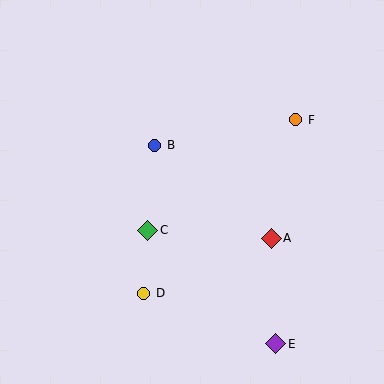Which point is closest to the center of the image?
Point C at (148, 230) is closest to the center.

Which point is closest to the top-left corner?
Point B is closest to the top-left corner.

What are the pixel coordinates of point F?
Point F is at (296, 120).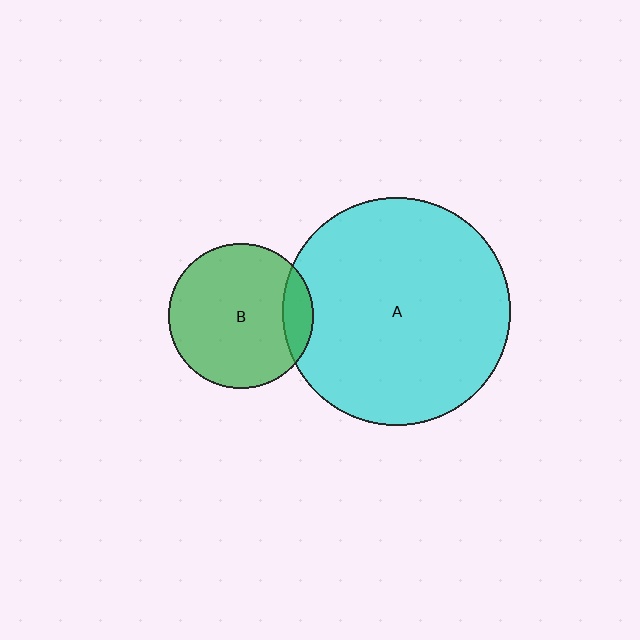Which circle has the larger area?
Circle A (cyan).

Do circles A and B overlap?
Yes.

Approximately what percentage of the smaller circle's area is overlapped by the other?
Approximately 10%.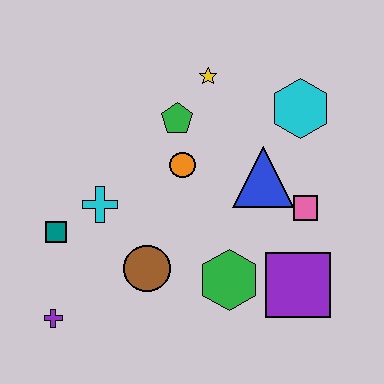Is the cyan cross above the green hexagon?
Yes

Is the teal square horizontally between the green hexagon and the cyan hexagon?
No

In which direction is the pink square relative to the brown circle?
The pink square is to the right of the brown circle.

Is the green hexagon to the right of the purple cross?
Yes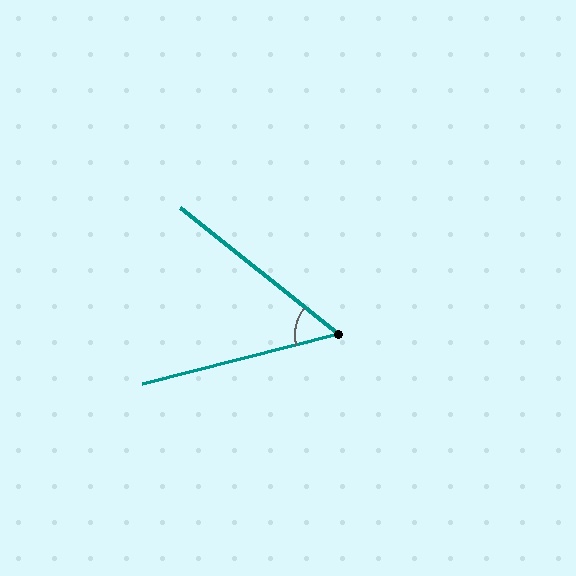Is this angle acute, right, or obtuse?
It is acute.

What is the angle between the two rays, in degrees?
Approximately 53 degrees.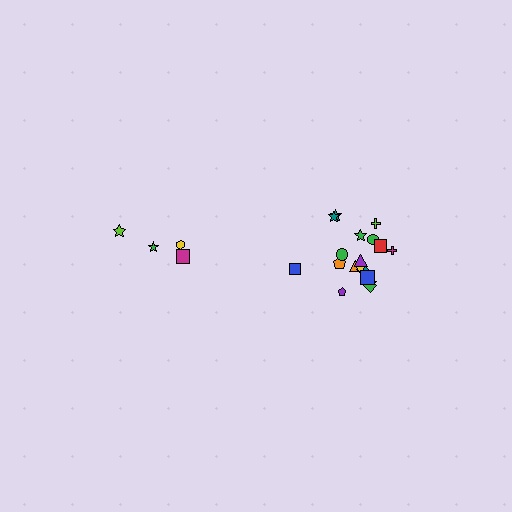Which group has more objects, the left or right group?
The right group.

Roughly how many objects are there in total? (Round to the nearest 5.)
Roughly 20 objects in total.